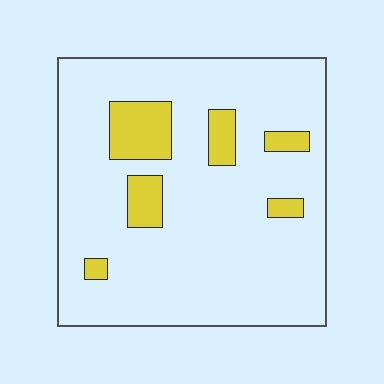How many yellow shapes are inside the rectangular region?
6.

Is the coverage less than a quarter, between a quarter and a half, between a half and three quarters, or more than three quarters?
Less than a quarter.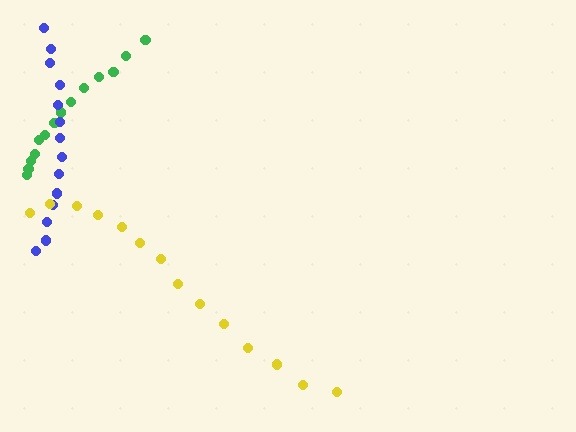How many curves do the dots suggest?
There are 3 distinct paths.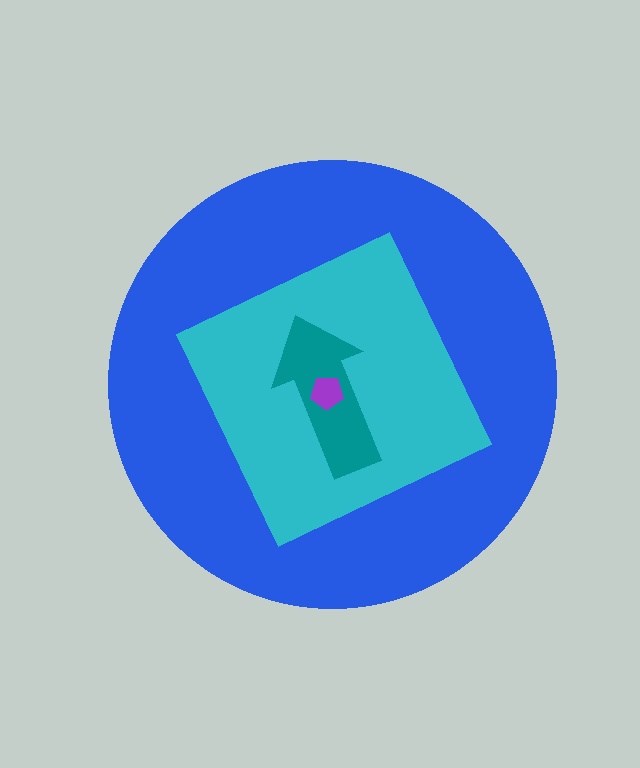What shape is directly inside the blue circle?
The cyan square.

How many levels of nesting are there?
4.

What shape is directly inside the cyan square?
The teal arrow.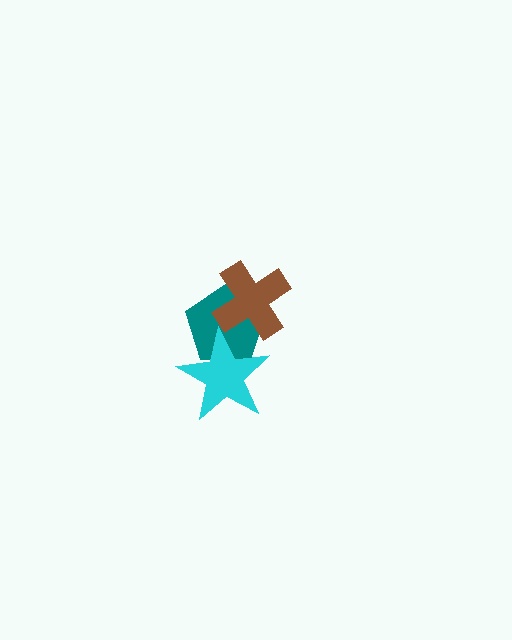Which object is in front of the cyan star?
The brown cross is in front of the cyan star.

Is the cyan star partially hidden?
Yes, it is partially covered by another shape.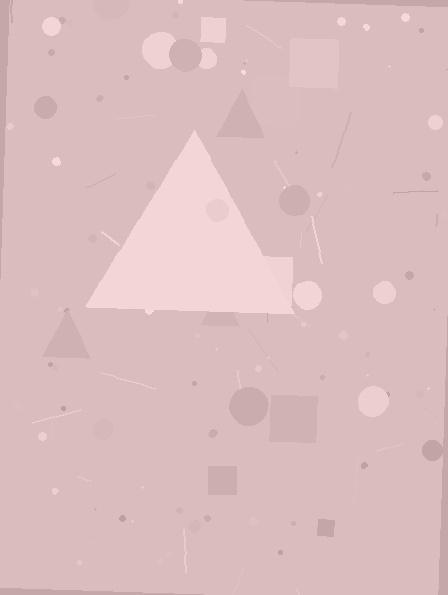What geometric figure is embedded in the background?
A triangle is embedded in the background.